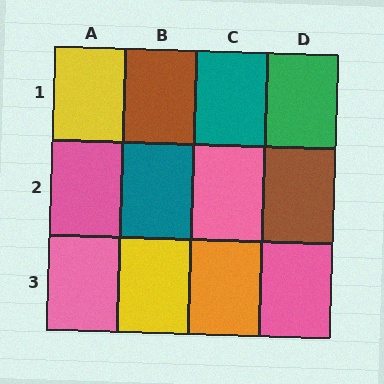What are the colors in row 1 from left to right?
Yellow, brown, teal, green.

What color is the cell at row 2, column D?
Brown.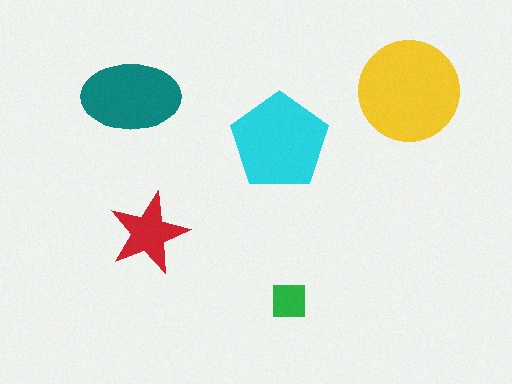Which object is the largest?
The yellow circle.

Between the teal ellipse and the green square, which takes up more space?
The teal ellipse.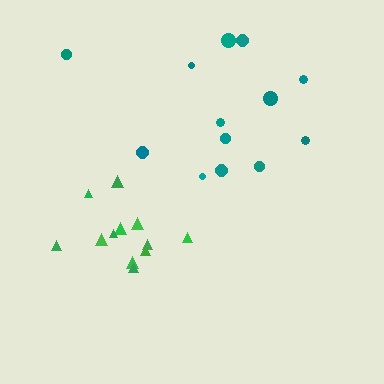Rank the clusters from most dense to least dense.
green, teal.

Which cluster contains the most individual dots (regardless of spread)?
Teal (13).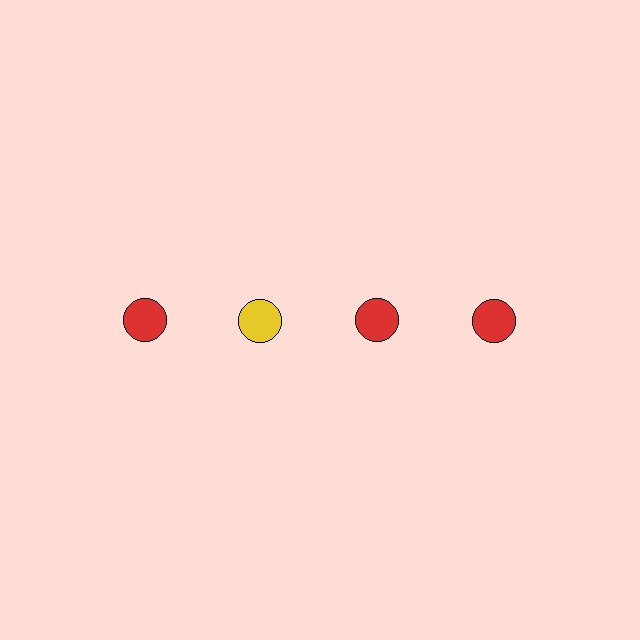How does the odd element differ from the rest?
It has a different color: yellow instead of red.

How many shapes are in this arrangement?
There are 4 shapes arranged in a grid pattern.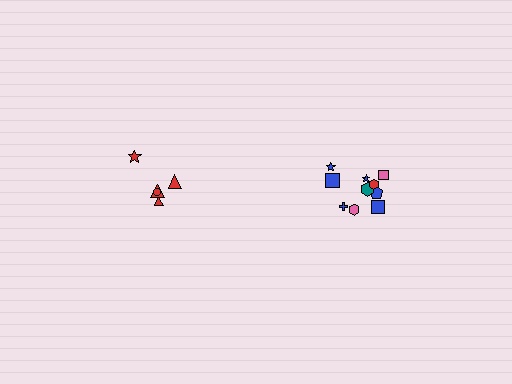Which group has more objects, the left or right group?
The right group.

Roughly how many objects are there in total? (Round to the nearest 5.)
Roughly 15 objects in total.